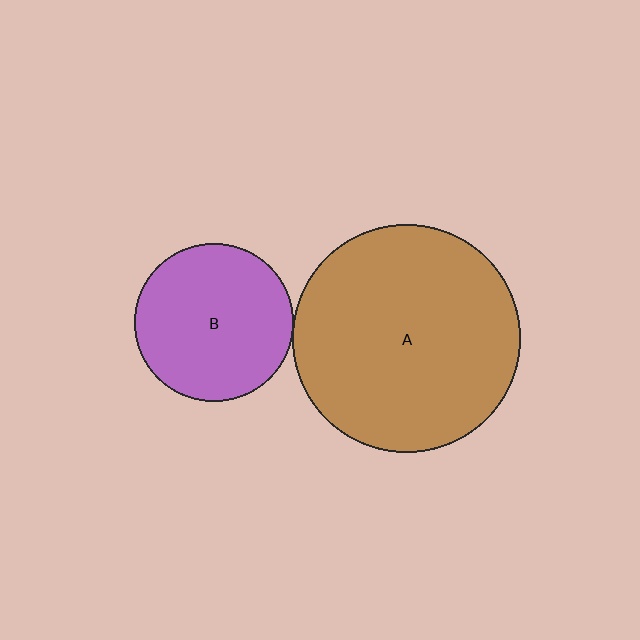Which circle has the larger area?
Circle A (brown).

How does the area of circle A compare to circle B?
Approximately 2.1 times.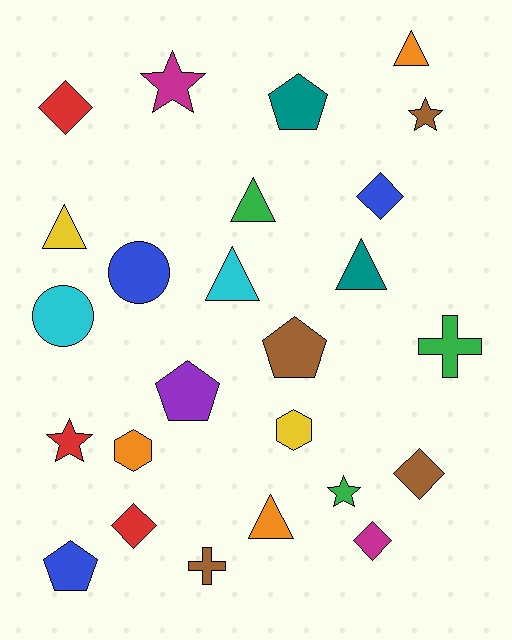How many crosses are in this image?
There are 2 crosses.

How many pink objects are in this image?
There are no pink objects.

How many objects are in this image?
There are 25 objects.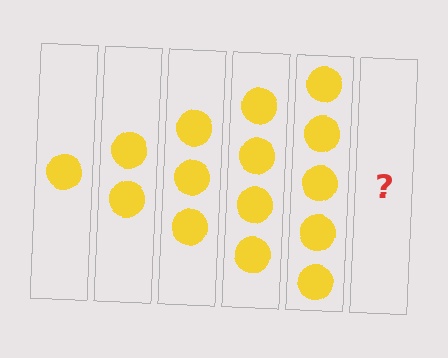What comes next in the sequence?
The next element should be 6 circles.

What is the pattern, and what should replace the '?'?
The pattern is that each step adds one more circle. The '?' should be 6 circles.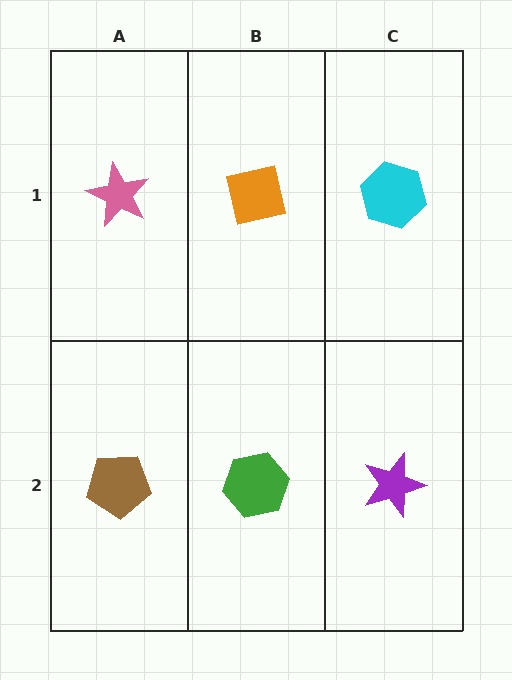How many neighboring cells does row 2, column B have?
3.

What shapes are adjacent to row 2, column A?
A pink star (row 1, column A), a green hexagon (row 2, column B).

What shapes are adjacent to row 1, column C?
A purple star (row 2, column C), an orange square (row 1, column B).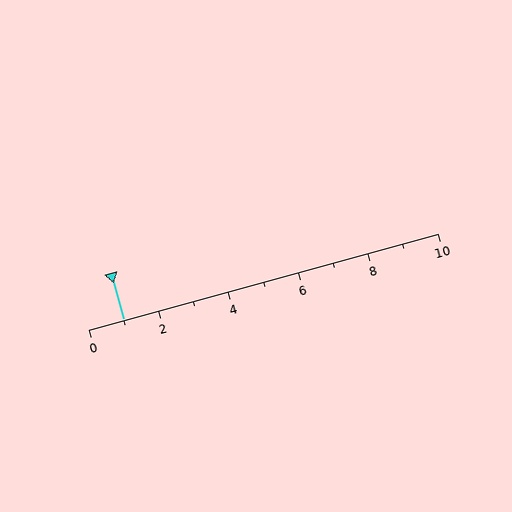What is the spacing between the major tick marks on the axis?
The major ticks are spaced 2 apart.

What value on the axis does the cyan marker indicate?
The marker indicates approximately 1.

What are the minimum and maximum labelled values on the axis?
The axis runs from 0 to 10.